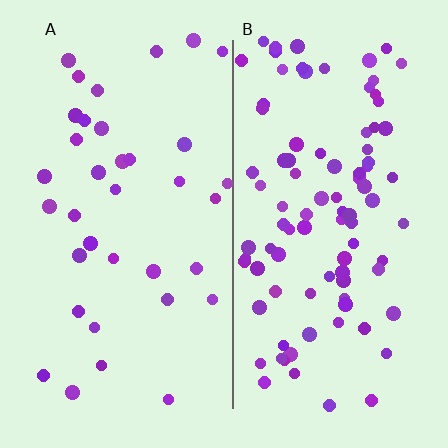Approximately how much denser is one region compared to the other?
Approximately 2.6× — region B over region A.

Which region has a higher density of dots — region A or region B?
B (the right).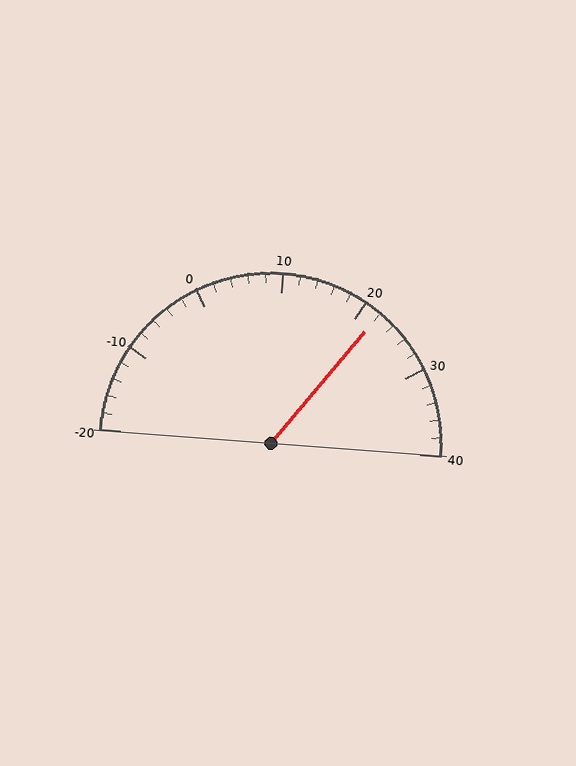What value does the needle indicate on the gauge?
The needle indicates approximately 22.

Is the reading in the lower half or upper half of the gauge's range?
The reading is in the upper half of the range (-20 to 40).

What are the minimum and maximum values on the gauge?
The gauge ranges from -20 to 40.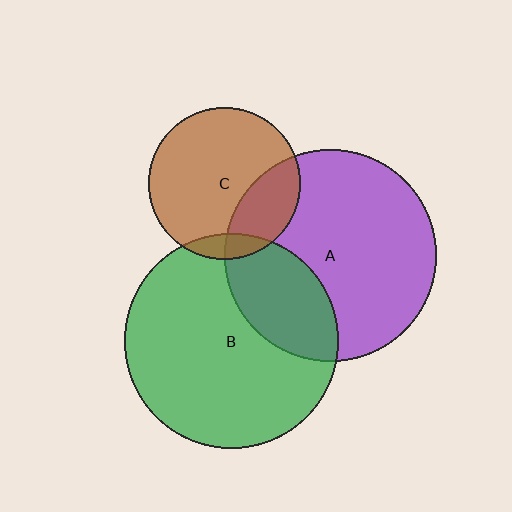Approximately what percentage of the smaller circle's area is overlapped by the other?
Approximately 30%.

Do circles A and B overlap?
Yes.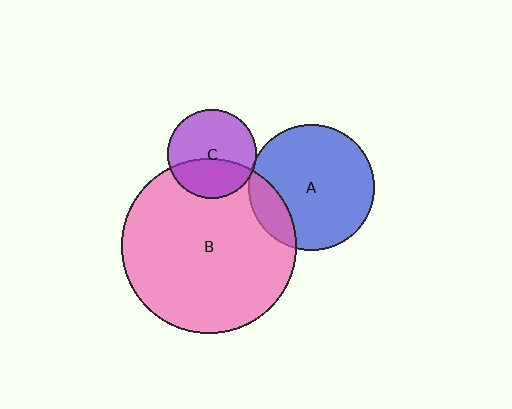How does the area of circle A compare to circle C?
Approximately 2.0 times.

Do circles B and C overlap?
Yes.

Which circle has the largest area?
Circle B (pink).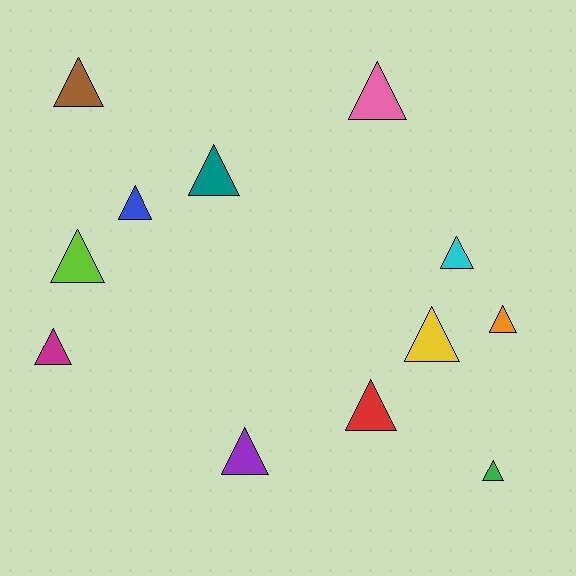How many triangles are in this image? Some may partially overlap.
There are 12 triangles.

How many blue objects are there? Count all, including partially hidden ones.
There is 1 blue object.